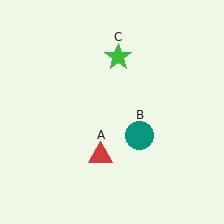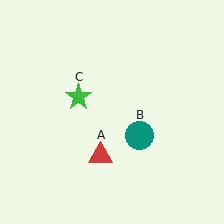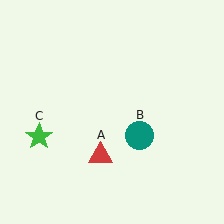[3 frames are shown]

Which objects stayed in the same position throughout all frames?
Red triangle (object A) and teal circle (object B) remained stationary.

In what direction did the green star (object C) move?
The green star (object C) moved down and to the left.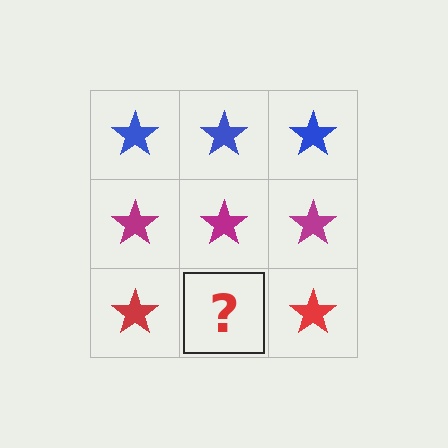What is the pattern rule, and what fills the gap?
The rule is that each row has a consistent color. The gap should be filled with a red star.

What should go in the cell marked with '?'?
The missing cell should contain a red star.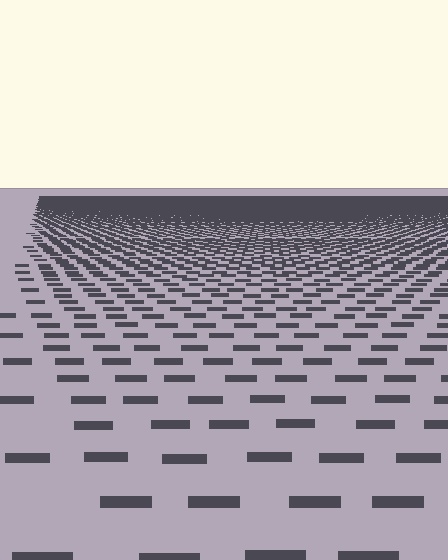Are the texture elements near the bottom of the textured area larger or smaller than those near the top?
Larger. Near the bottom, elements are closer to the viewer and appear at a bigger on-screen size.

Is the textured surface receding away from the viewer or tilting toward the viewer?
The surface is receding away from the viewer. Texture elements get smaller and denser toward the top.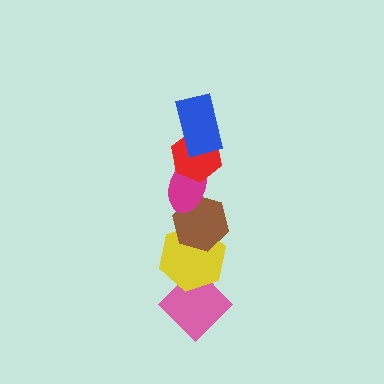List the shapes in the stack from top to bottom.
From top to bottom: the blue rectangle, the red hexagon, the magenta ellipse, the brown hexagon, the yellow hexagon, the pink diamond.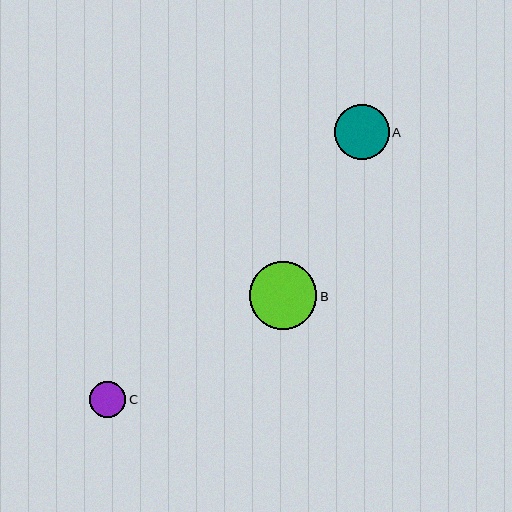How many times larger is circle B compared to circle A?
Circle B is approximately 1.2 times the size of circle A.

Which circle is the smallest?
Circle C is the smallest with a size of approximately 36 pixels.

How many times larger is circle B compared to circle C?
Circle B is approximately 1.9 times the size of circle C.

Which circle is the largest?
Circle B is the largest with a size of approximately 68 pixels.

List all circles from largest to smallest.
From largest to smallest: B, A, C.